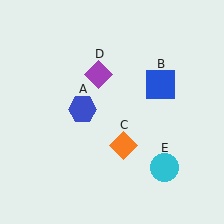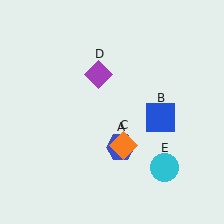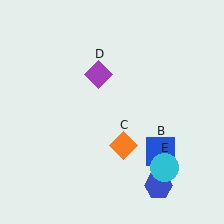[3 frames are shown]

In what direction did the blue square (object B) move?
The blue square (object B) moved down.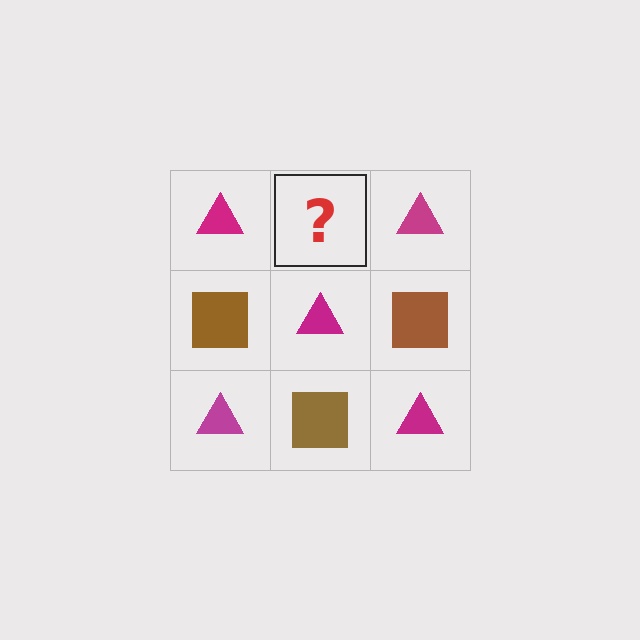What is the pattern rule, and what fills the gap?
The rule is that it alternates magenta triangle and brown square in a checkerboard pattern. The gap should be filled with a brown square.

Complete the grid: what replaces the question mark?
The question mark should be replaced with a brown square.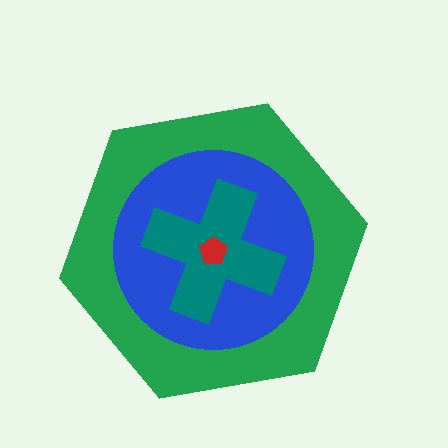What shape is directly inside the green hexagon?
The blue circle.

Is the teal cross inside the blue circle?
Yes.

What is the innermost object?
The red pentagon.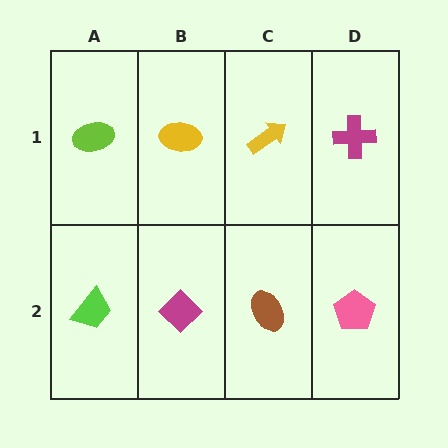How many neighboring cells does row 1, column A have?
2.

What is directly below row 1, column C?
A brown ellipse.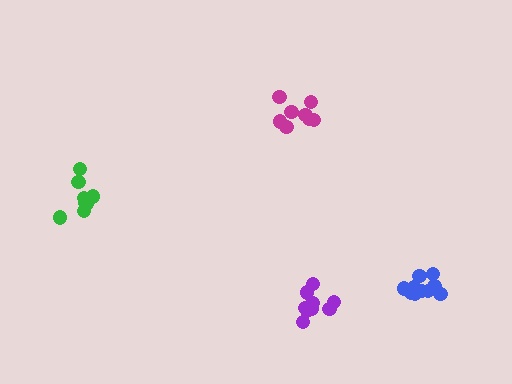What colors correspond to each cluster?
The clusters are colored: green, purple, magenta, blue.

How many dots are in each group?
Group 1: 10 dots, Group 2: 9 dots, Group 3: 8 dots, Group 4: 11 dots (38 total).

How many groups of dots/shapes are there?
There are 4 groups.